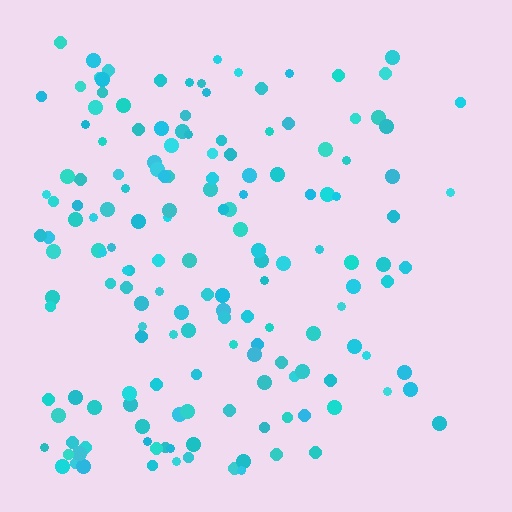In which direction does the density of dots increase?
From right to left, with the left side densest.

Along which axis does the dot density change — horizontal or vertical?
Horizontal.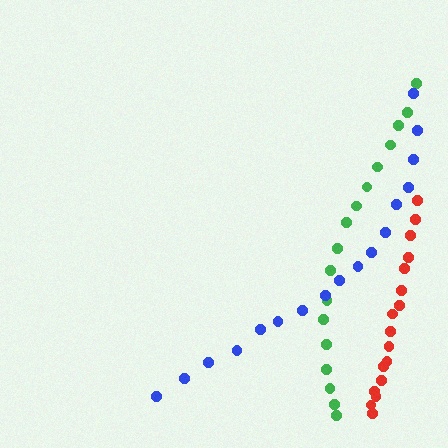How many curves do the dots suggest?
There are 3 distinct paths.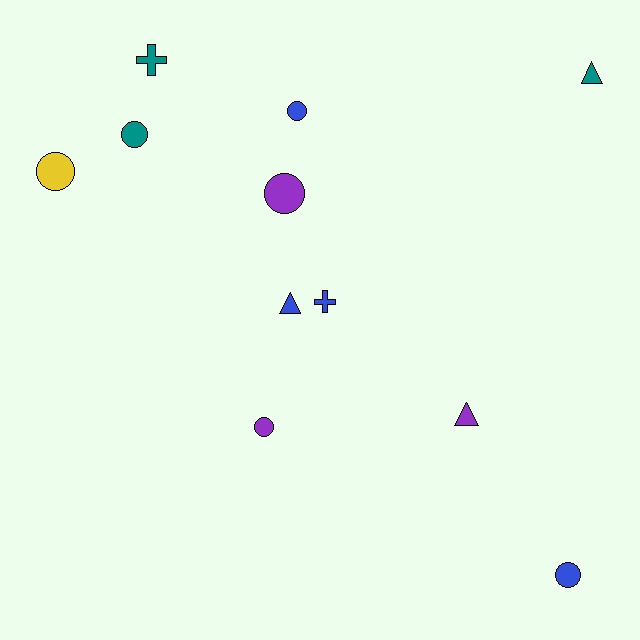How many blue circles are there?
There are 2 blue circles.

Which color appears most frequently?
Blue, with 4 objects.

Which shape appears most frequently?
Circle, with 6 objects.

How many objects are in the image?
There are 11 objects.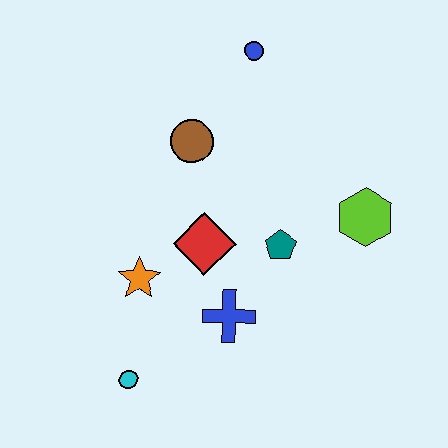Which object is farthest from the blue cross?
The blue circle is farthest from the blue cross.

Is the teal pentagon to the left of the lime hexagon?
Yes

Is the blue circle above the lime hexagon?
Yes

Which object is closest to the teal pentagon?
The red diamond is closest to the teal pentagon.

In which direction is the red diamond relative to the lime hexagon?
The red diamond is to the left of the lime hexagon.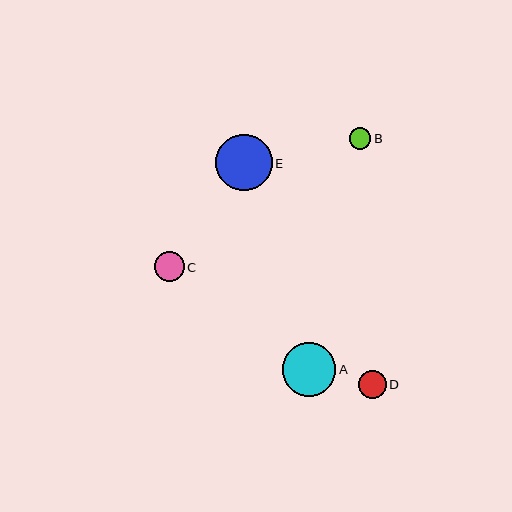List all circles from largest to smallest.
From largest to smallest: E, A, C, D, B.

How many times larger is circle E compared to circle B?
Circle E is approximately 2.6 times the size of circle B.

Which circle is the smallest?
Circle B is the smallest with a size of approximately 22 pixels.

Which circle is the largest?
Circle E is the largest with a size of approximately 57 pixels.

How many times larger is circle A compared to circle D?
Circle A is approximately 1.9 times the size of circle D.